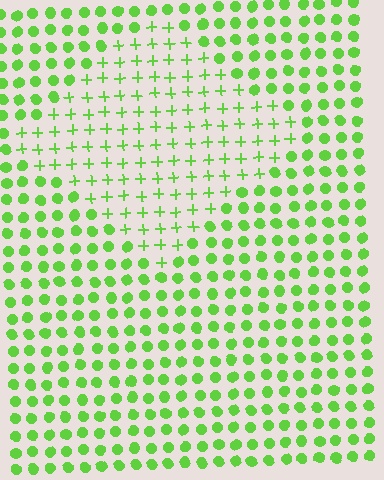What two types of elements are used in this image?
The image uses plus signs inside the diamond region and circles outside it.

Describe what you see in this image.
The image is filled with small lime elements arranged in a uniform grid. A diamond-shaped region contains plus signs, while the surrounding area contains circles. The boundary is defined purely by the change in element shape.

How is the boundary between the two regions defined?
The boundary is defined by a change in element shape: plus signs inside vs. circles outside. All elements share the same color and spacing.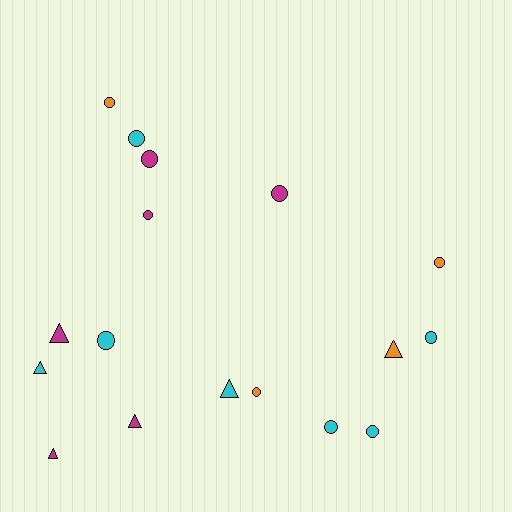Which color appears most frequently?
Cyan, with 7 objects.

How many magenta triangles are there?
There are 3 magenta triangles.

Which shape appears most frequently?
Circle, with 11 objects.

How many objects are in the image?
There are 17 objects.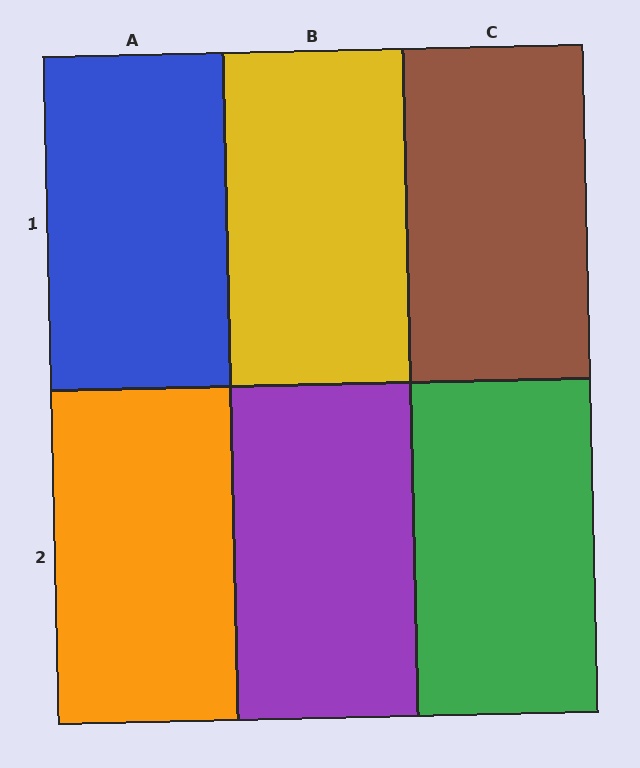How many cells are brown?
1 cell is brown.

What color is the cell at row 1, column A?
Blue.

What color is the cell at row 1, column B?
Yellow.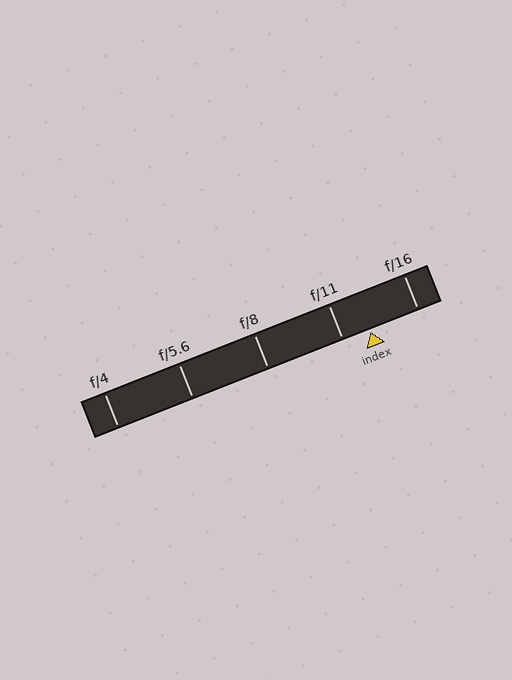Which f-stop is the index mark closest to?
The index mark is closest to f/11.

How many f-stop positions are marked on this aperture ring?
There are 5 f-stop positions marked.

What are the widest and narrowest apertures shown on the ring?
The widest aperture shown is f/4 and the narrowest is f/16.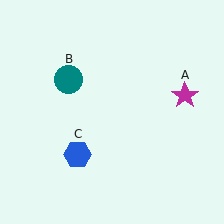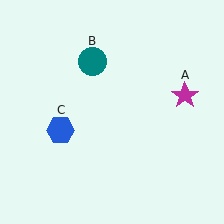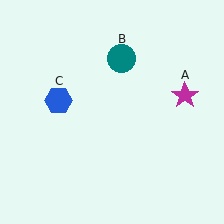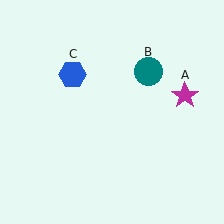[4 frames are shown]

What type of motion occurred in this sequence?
The teal circle (object B), blue hexagon (object C) rotated clockwise around the center of the scene.